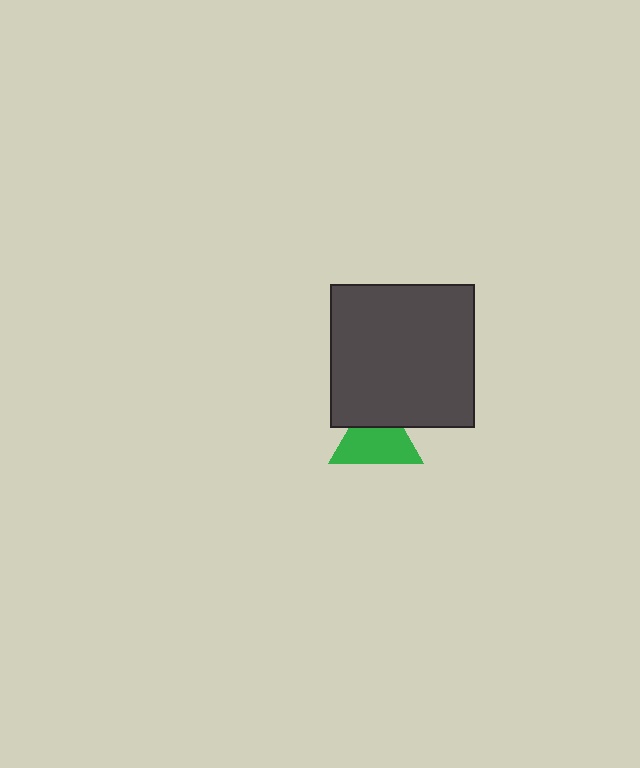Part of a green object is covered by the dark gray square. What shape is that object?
It is a triangle.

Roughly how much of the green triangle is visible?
Most of it is visible (roughly 68%).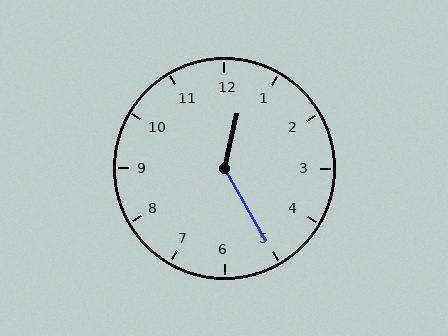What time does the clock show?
12:25.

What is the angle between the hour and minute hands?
Approximately 138 degrees.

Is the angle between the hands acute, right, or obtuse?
It is obtuse.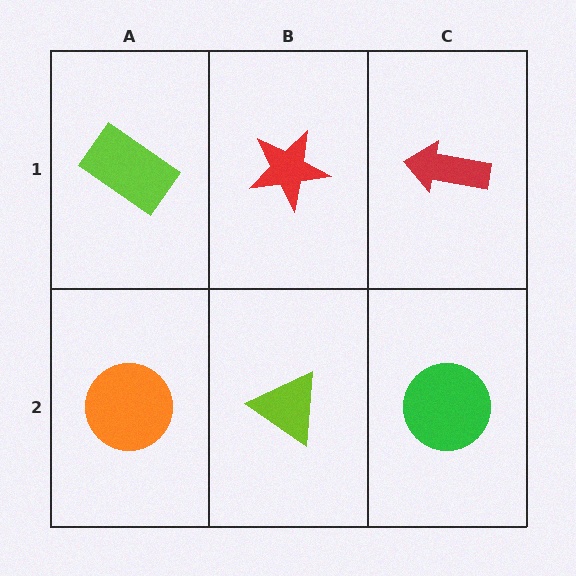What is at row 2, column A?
An orange circle.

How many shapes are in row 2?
3 shapes.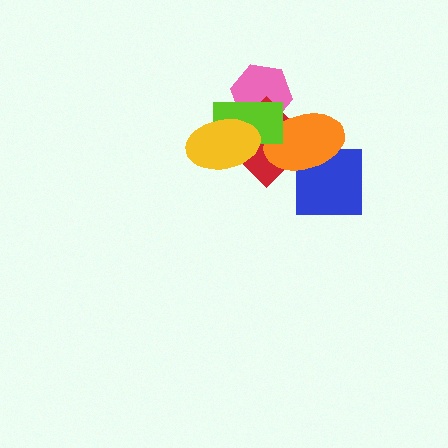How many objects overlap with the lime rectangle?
4 objects overlap with the lime rectangle.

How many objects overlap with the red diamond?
4 objects overlap with the red diamond.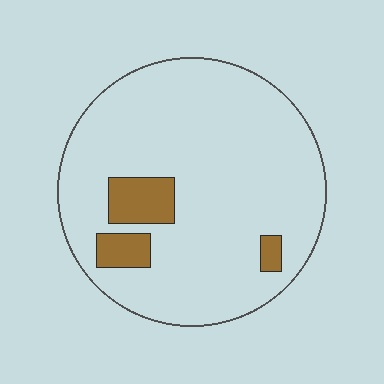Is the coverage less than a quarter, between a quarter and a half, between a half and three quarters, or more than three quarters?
Less than a quarter.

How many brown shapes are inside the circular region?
3.